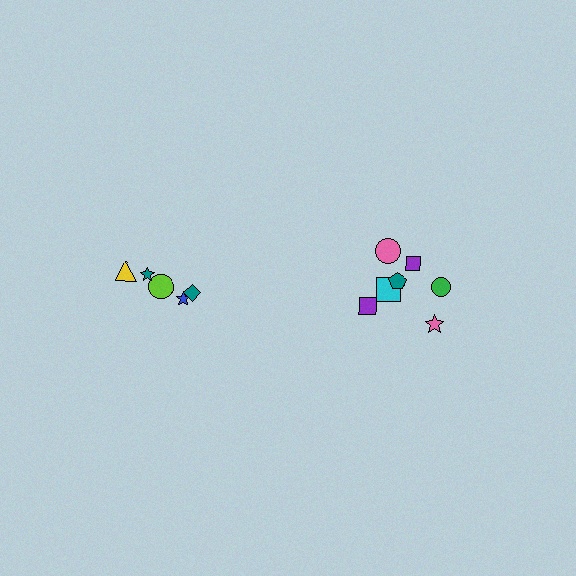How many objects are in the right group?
There are 7 objects.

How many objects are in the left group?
There are 5 objects.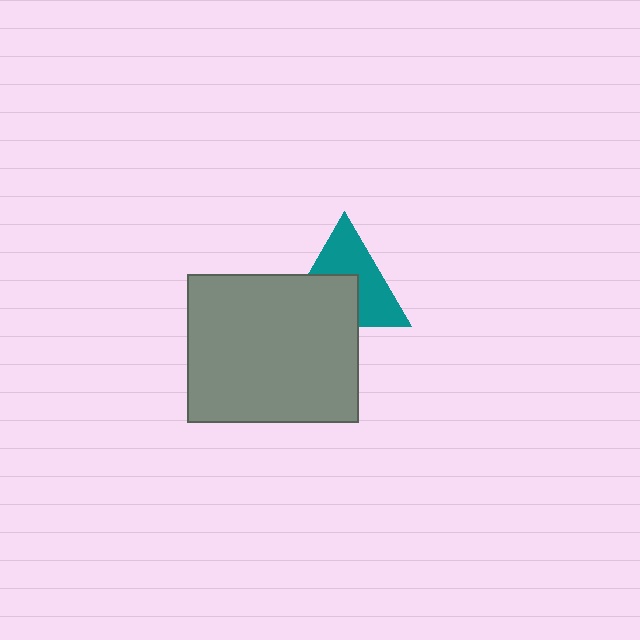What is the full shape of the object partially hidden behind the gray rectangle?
The partially hidden object is a teal triangle.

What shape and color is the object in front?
The object in front is a gray rectangle.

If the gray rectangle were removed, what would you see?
You would see the complete teal triangle.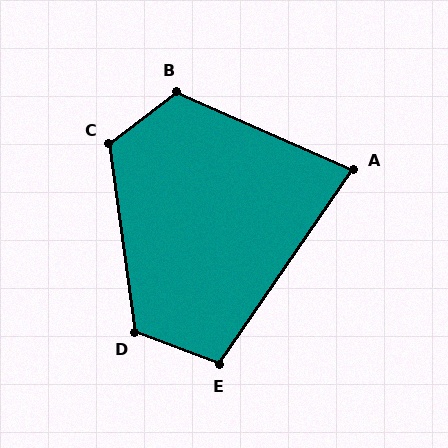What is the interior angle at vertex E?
Approximately 104 degrees (obtuse).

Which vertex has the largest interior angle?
C, at approximately 120 degrees.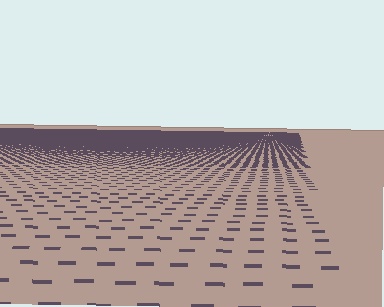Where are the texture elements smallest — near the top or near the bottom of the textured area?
Near the top.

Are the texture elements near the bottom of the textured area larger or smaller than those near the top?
Larger. Near the bottom, elements are closer to the viewer and appear at a bigger on-screen size.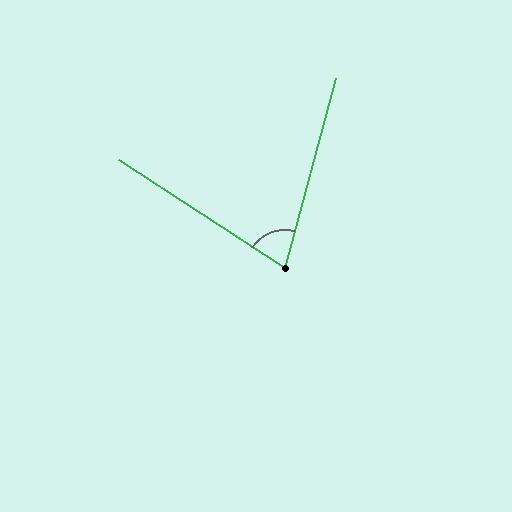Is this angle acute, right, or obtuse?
It is acute.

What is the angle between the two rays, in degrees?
Approximately 72 degrees.